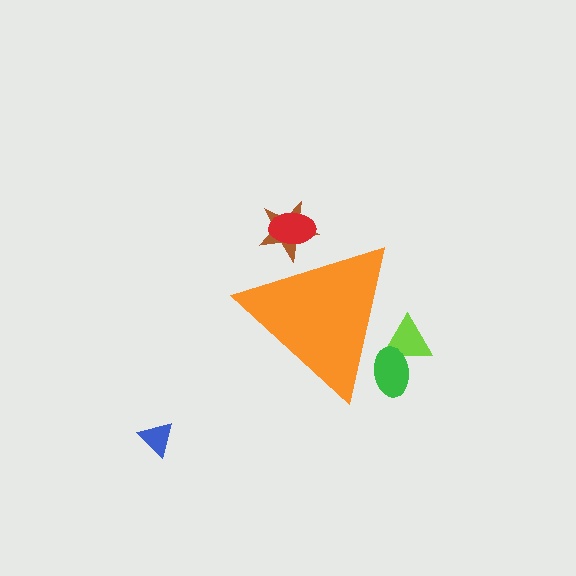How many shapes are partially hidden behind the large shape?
4 shapes are partially hidden.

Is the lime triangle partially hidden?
Yes, the lime triangle is partially hidden behind the orange triangle.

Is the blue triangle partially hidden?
No, the blue triangle is fully visible.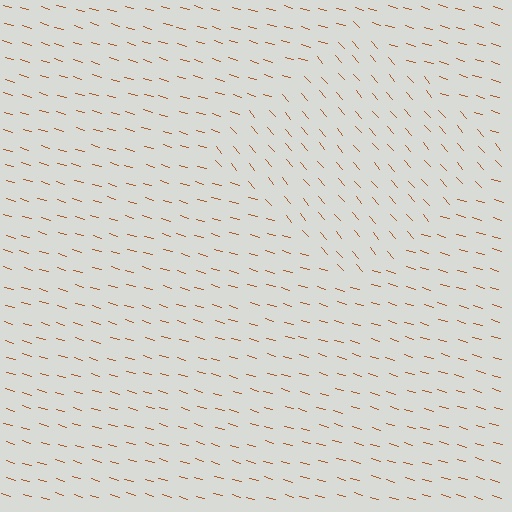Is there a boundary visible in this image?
Yes, there is a texture boundary formed by a change in line orientation.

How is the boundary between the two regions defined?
The boundary is defined purely by a change in line orientation (approximately 33 degrees difference). All lines are the same color and thickness.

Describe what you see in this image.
The image is filled with small brown line segments. A diamond region in the image has lines oriented differently from the surrounding lines, creating a visible texture boundary.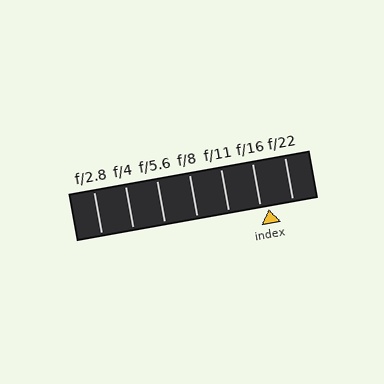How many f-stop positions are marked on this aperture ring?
There are 7 f-stop positions marked.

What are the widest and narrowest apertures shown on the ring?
The widest aperture shown is f/2.8 and the narrowest is f/22.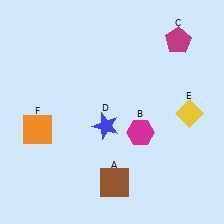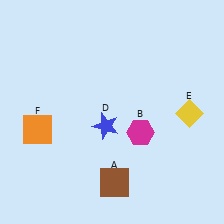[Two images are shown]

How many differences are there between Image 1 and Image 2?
There is 1 difference between the two images.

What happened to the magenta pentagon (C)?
The magenta pentagon (C) was removed in Image 2. It was in the top-right area of Image 1.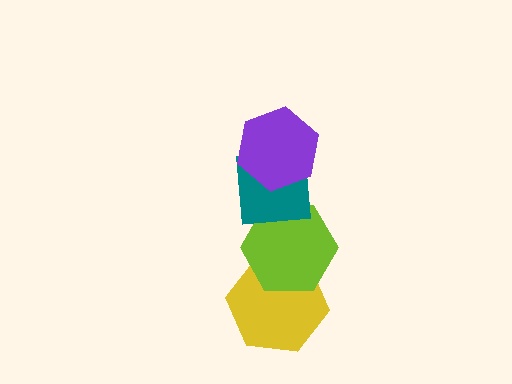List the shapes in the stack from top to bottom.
From top to bottom: the purple hexagon, the teal square, the lime hexagon, the yellow hexagon.